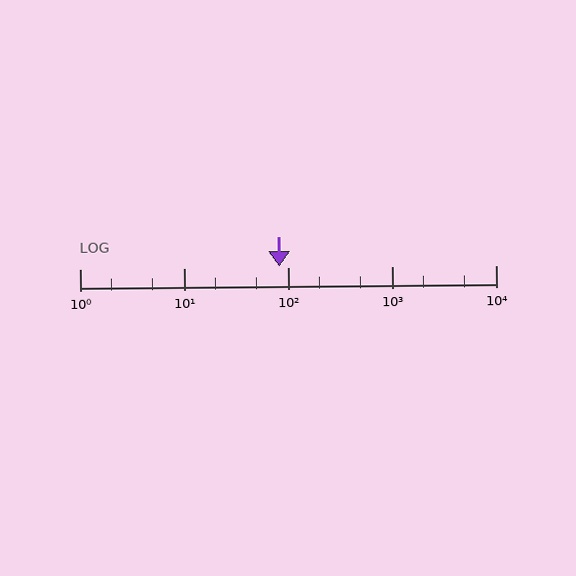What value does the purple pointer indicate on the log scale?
The pointer indicates approximately 82.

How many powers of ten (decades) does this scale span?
The scale spans 4 decades, from 1 to 10000.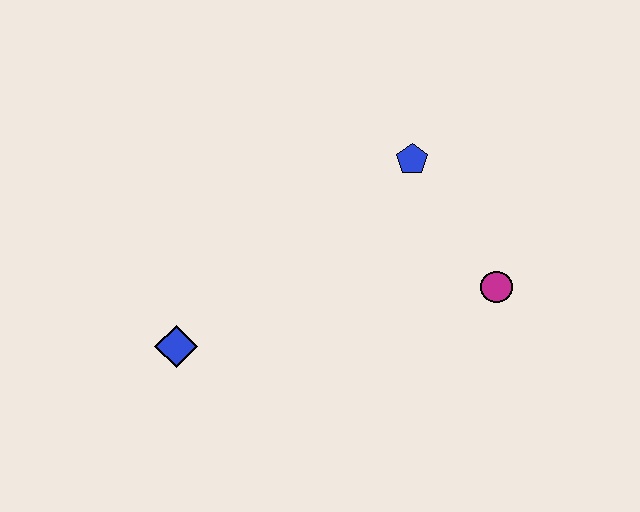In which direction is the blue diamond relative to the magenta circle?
The blue diamond is to the left of the magenta circle.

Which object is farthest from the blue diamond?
The magenta circle is farthest from the blue diamond.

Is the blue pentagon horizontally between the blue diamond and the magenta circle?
Yes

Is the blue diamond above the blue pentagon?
No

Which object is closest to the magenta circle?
The blue pentagon is closest to the magenta circle.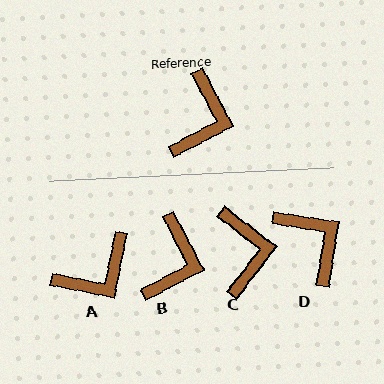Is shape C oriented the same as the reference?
No, it is off by about 25 degrees.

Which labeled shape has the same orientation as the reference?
B.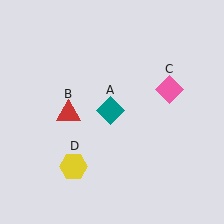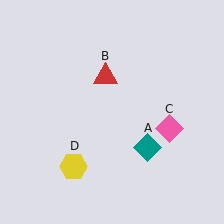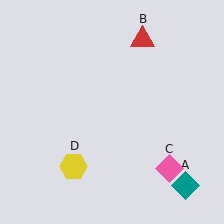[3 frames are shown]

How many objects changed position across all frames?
3 objects changed position: teal diamond (object A), red triangle (object B), pink diamond (object C).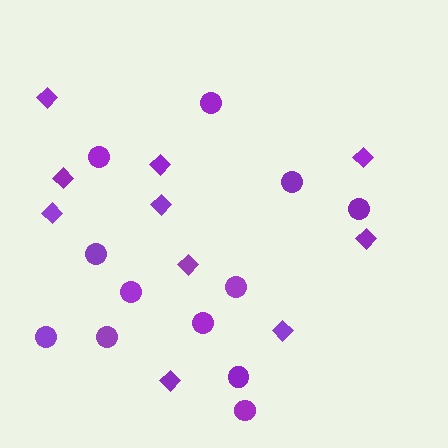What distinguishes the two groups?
There are 2 groups: one group of circles (12) and one group of diamonds (10).